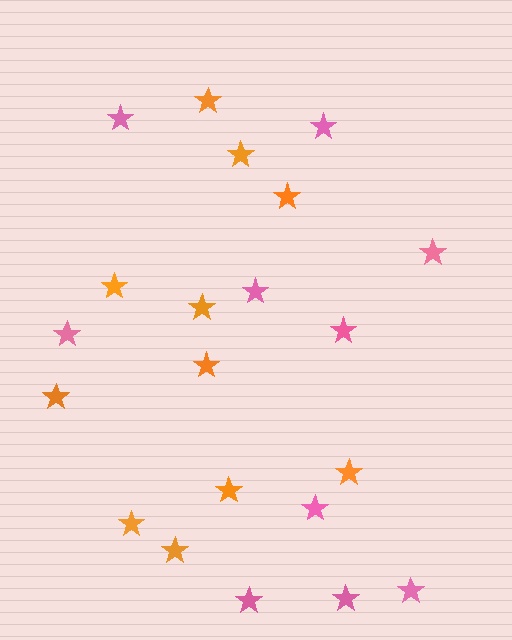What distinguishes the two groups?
There are 2 groups: one group of orange stars (11) and one group of pink stars (10).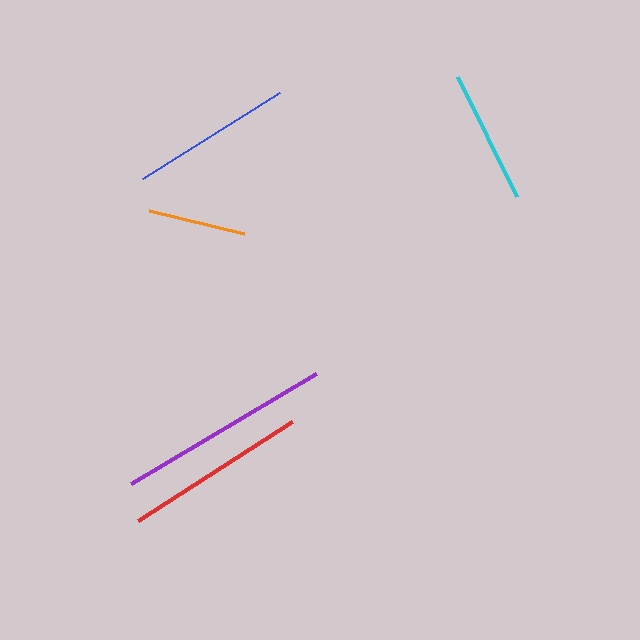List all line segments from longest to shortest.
From longest to shortest: purple, red, blue, cyan, orange.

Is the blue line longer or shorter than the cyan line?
The blue line is longer than the cyan line.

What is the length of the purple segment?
The purple segment is approximately 215 pixels long.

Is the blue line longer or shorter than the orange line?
The blue line is longer than the orange line.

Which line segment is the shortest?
The orange line is the shortest at approximately 97 pixels.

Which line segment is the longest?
The purple line is the longest at approximately 215 pixels.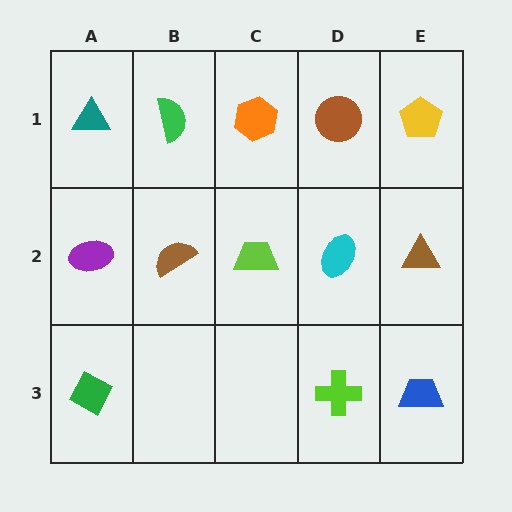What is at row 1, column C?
An orange hexagon.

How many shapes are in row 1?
5 shapes.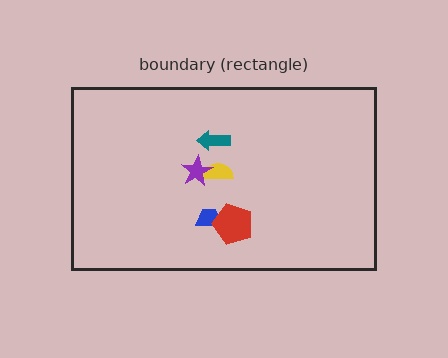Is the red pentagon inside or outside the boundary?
Inside.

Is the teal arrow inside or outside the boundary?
Inside.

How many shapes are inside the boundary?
5 inside, 0 outside.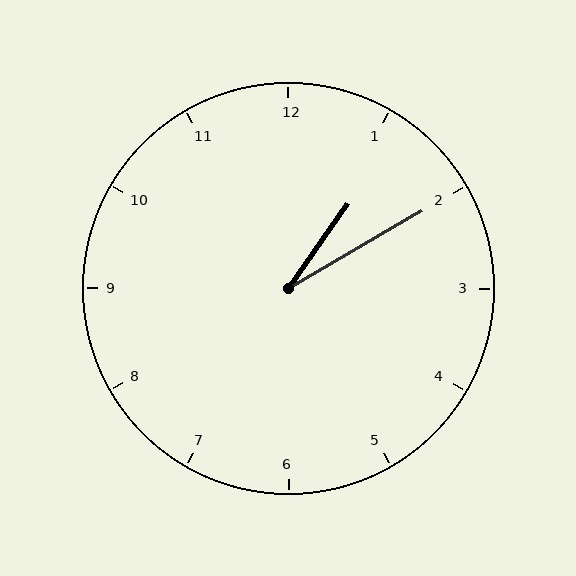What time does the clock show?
1:10.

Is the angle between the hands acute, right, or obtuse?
It is acute.